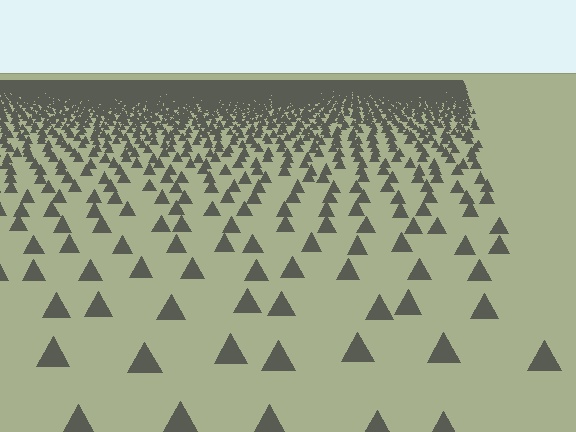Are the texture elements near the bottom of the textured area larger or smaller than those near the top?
Larger. Near the bottom, elements are closer to the viewer and appear at a bigger on-screen size.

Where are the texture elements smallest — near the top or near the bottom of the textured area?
Near the top.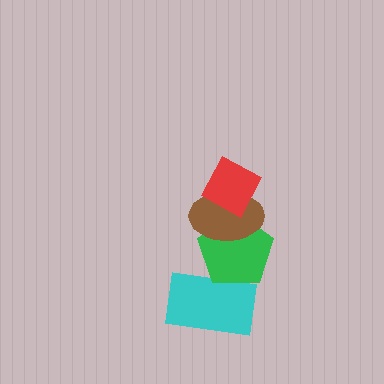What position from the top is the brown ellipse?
The brown ellipse is 2nd from the top.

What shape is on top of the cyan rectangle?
The green pentagon is on top of the cyan rectangle.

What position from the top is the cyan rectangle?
The cyan rectangle is 4th from the top.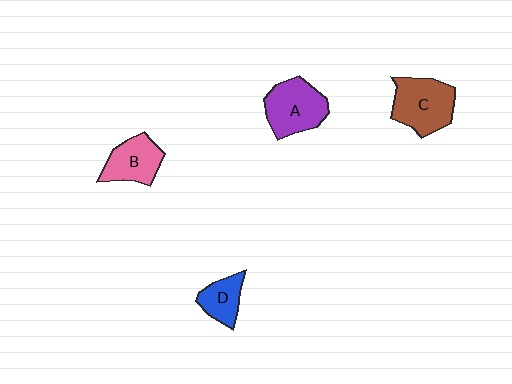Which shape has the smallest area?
Shape D (blue).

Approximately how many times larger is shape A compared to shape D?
Approximately 1.7 times.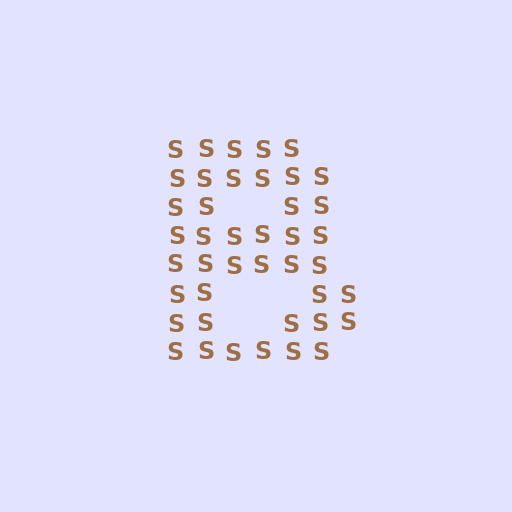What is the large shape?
The large shape is the letter B.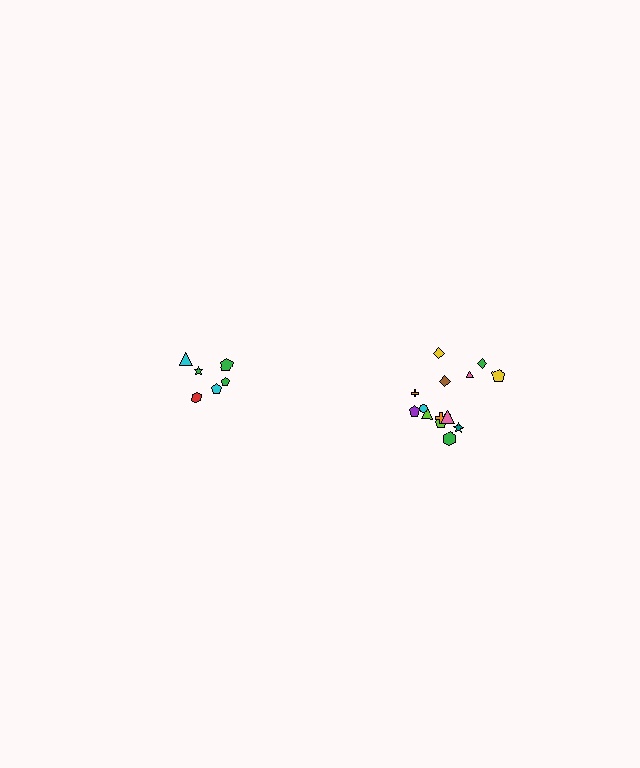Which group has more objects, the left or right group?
The right group.